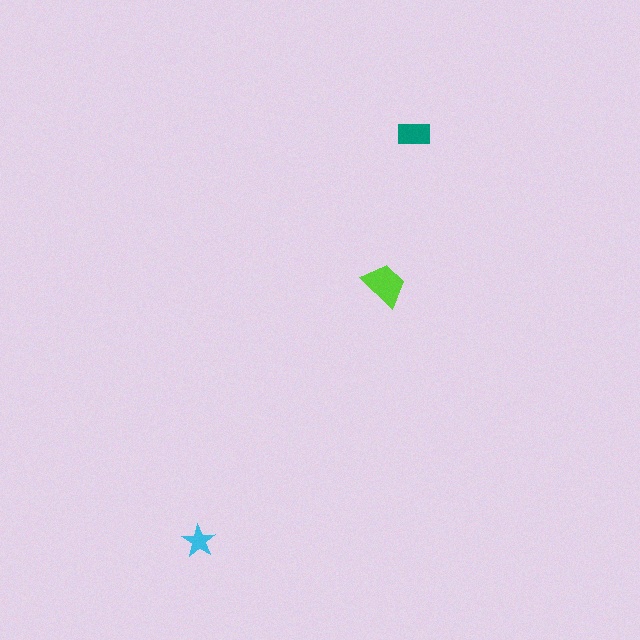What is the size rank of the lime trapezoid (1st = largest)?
1st.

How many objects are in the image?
There are 3 objects in the image.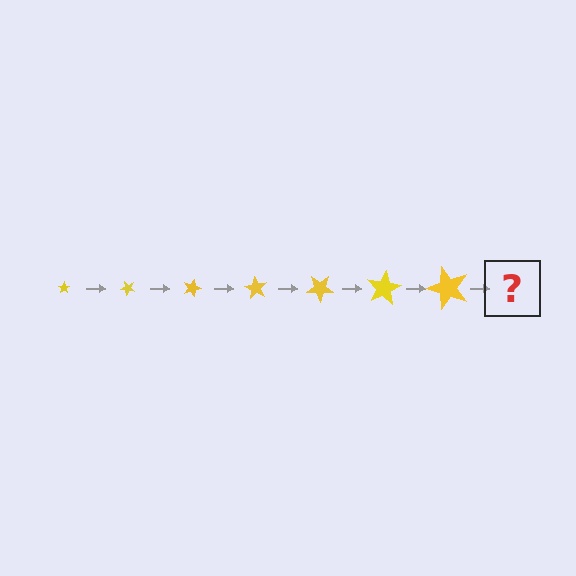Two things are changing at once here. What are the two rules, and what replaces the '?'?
The two rules are that the star grows larger each step and it rotates 45 degrees each step. The '?' should be a star, larger than the previous one and rotated 315 degrees from the start.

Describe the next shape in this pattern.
It should be a star, larger than the previous one and rotated 315 degrees from the start.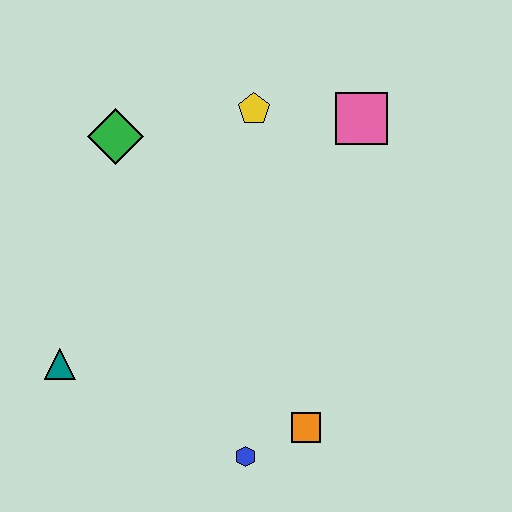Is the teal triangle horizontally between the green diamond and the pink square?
No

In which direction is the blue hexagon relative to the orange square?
The blue hexagon is to the left of the orange square.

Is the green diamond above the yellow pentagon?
No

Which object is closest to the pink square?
The yellow pentagon is closest to the pink square.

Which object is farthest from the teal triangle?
The pink square is farthest from the teal triangle.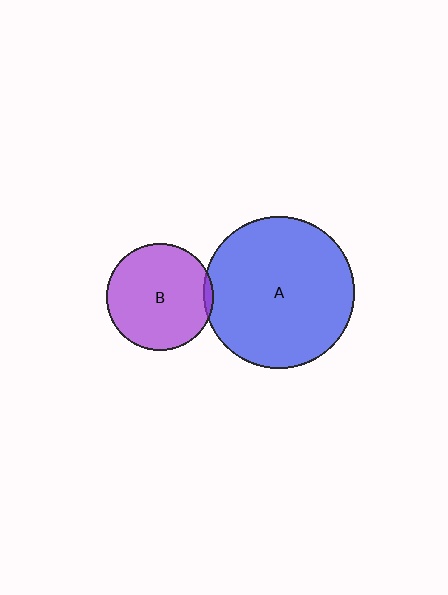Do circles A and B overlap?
Yes.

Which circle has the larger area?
Circle A (blue).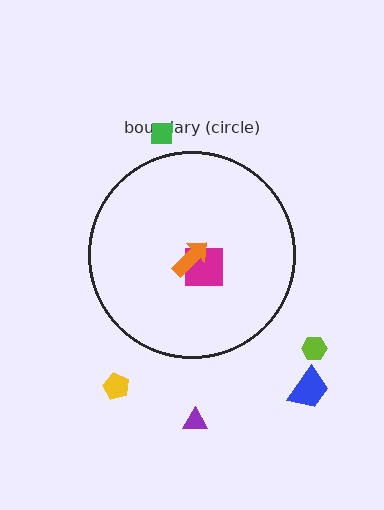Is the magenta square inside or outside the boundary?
Inside.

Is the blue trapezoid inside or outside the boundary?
Outside.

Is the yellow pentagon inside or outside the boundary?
Outside.